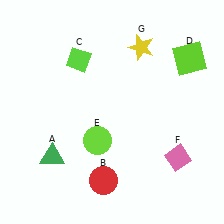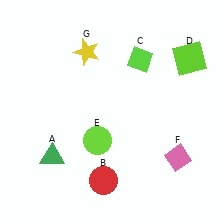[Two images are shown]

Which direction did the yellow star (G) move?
The yellow star (G) moved left.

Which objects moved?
The objects that moved are: the lime diamond (C), the yellow star (G).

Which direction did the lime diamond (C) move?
The lime diamond (C) moved right.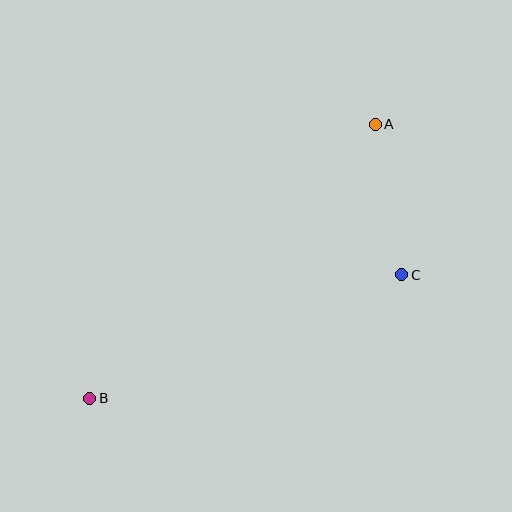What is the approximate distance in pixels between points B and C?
The distance between B and C is approximately 336 pixels.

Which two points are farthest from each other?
Points A and B are farthest from each other.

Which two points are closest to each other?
Points A and C are closest to each other.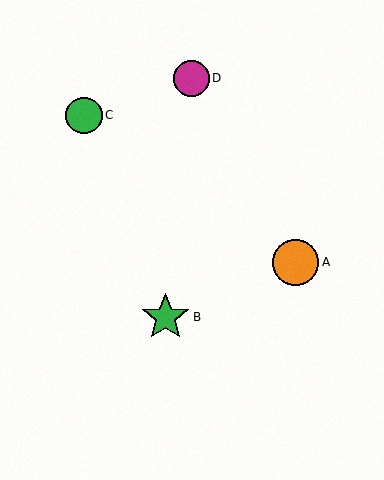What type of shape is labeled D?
Shape D is a magenta circle.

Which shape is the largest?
The green star (labeled B) is the largest.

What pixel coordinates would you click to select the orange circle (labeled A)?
Click at (295, 262) to select the orange circle A.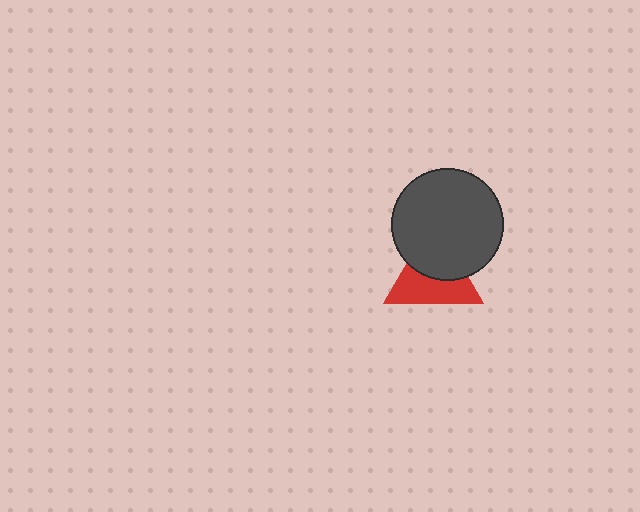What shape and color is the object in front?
The object in front is a dark gray circle.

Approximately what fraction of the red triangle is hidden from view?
Roughly 47% of the red triangle is hidden behind the dark gray circle.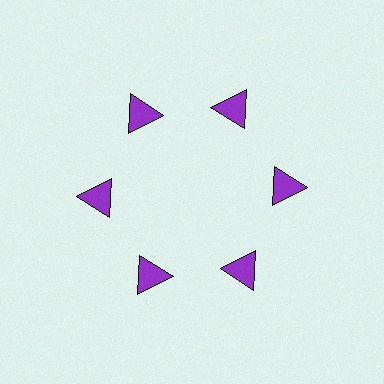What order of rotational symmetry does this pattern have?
This pattern has 6-fold rotational symmetry.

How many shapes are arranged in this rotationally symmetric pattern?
There are 6 shapes, arranged in 6 groups of 1.